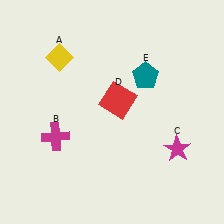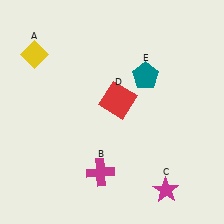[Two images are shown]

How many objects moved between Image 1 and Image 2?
3 objects moved between the two images.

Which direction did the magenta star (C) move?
The magenta star (C) moved down.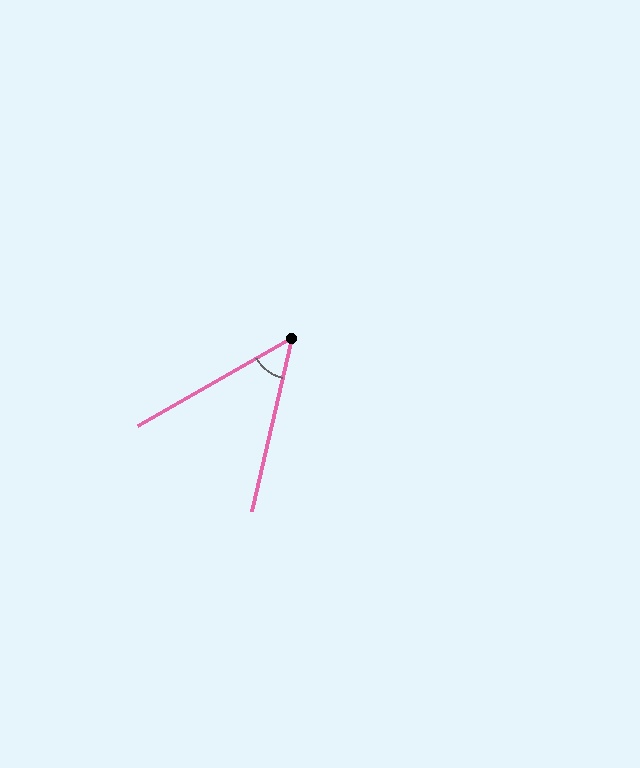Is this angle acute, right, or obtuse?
It is acute.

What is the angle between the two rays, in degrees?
Approximately 47 degrees.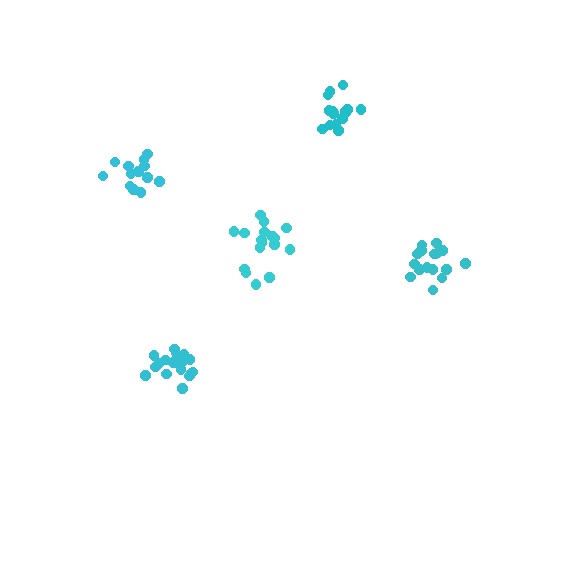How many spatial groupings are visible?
There are 5 spatial groupings.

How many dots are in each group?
Group 1: 20 dots, Group 2: 14 dots, Group 3: 17 dots, Group 4: 16 dots, Group 5: 18 dots (85 total).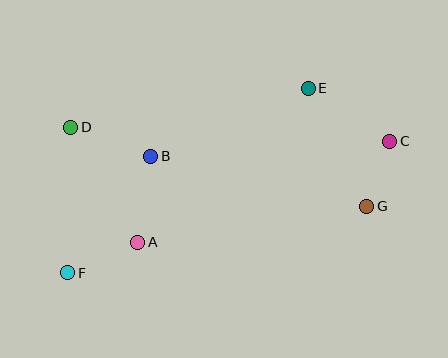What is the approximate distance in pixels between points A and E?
The distance between A and E is approximately 230 pixels.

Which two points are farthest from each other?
Points C and F are farthest from each other.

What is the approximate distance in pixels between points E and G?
The distance between E and G is approximately 131 pixels.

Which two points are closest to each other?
Points C and G are closest to each other.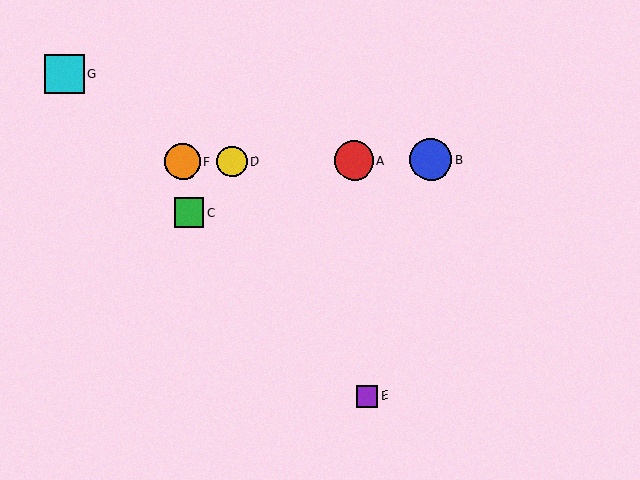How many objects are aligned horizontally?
4 objects (A, B, D, F) are aligned horizontally.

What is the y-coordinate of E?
Object E is at y≈396.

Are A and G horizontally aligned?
No, A is at y≈160 and G is at y≈74.